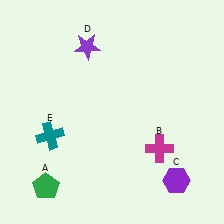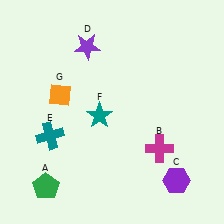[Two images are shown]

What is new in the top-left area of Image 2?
An orange diamond (G) was added in the top-left area of Image 2.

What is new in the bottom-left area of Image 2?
A teal star (F) was added in the bottom-left area of Image 2.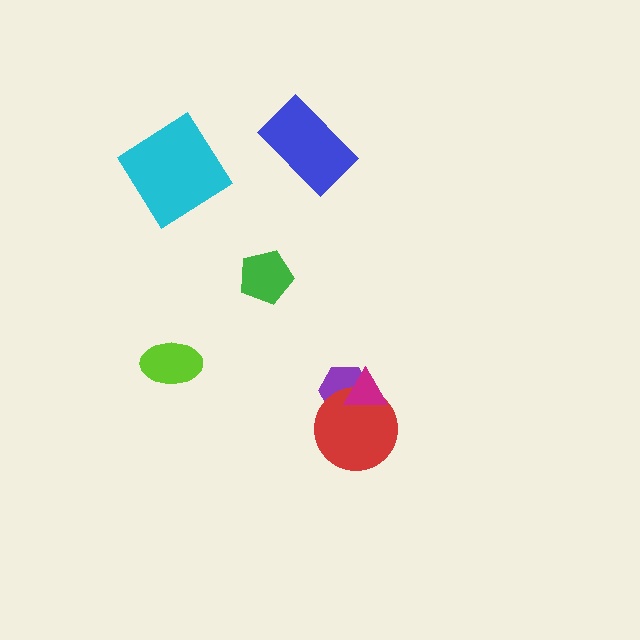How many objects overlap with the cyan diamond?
0 objects overlap with the cyan diamond.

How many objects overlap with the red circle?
2 objects overlap with the red circle.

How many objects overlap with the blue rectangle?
0 objects overlap with the blue rectangle.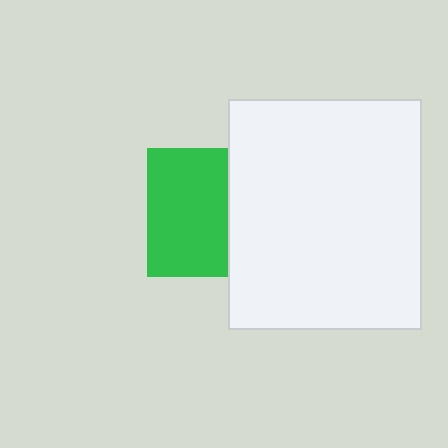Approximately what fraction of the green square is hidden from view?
Roughly 38% of the green square is hidden behind the white rectangle.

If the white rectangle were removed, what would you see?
You would see the complete green square.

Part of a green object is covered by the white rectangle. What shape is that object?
It is a square.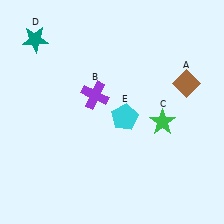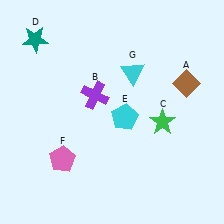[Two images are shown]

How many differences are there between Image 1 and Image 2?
There are 2 differences between the two images.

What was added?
A pink pentagon (F), a cyan triangle (G) were added in Image 2.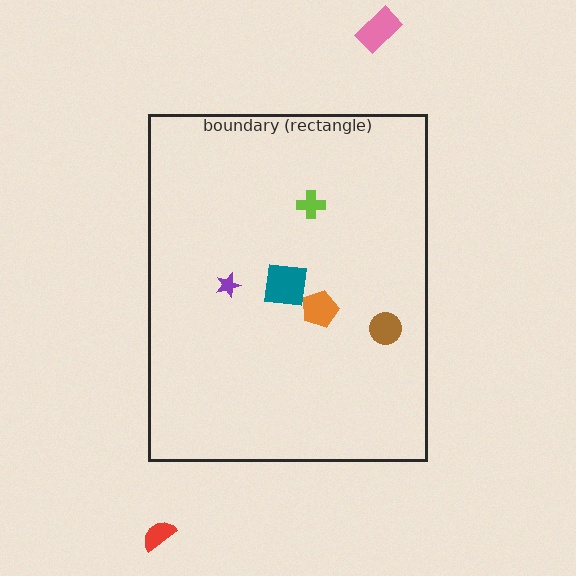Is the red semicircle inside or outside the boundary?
Outside.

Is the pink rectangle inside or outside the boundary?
Outside.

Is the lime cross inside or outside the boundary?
Inside.